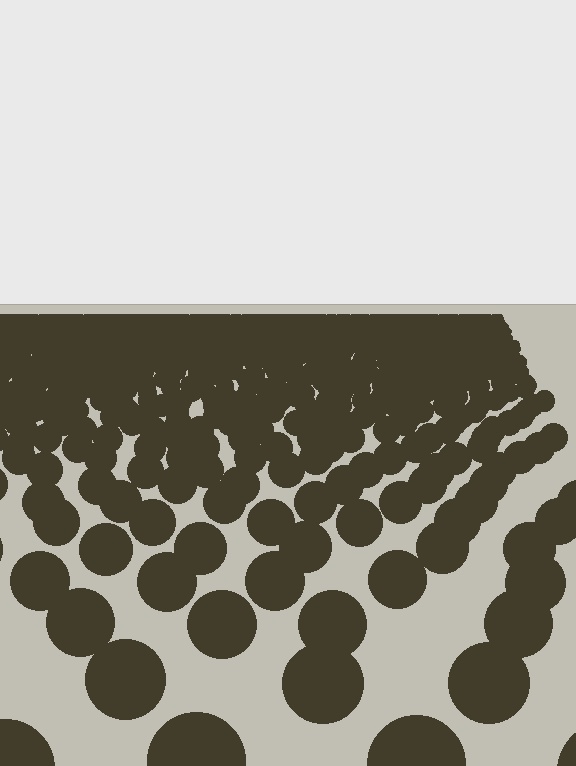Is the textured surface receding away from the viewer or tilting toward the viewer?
The surface is receding away from the viewer. Texture elements get smaller and denser toward the top.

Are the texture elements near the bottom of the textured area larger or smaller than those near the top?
Larger. Near the bottom, elements are closer to the viewer and appear at a bigger on-screen size.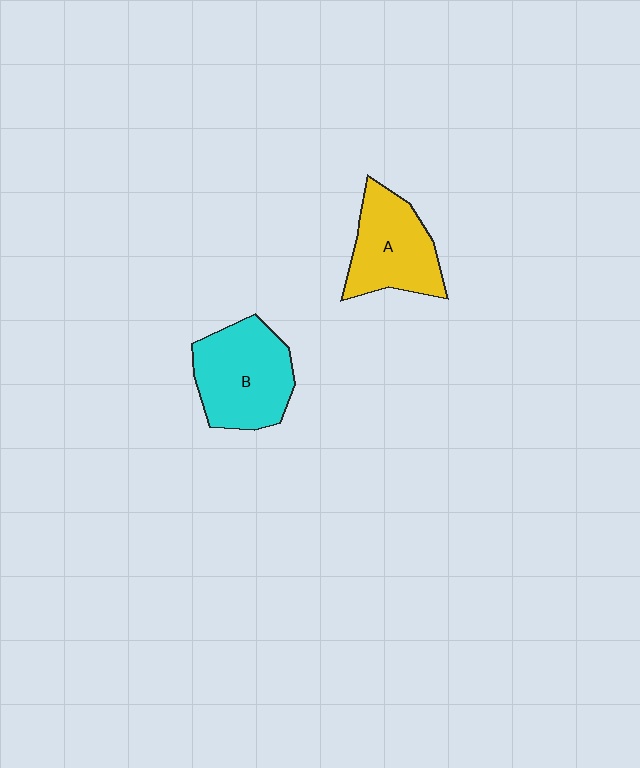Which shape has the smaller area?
Shape A (yellow).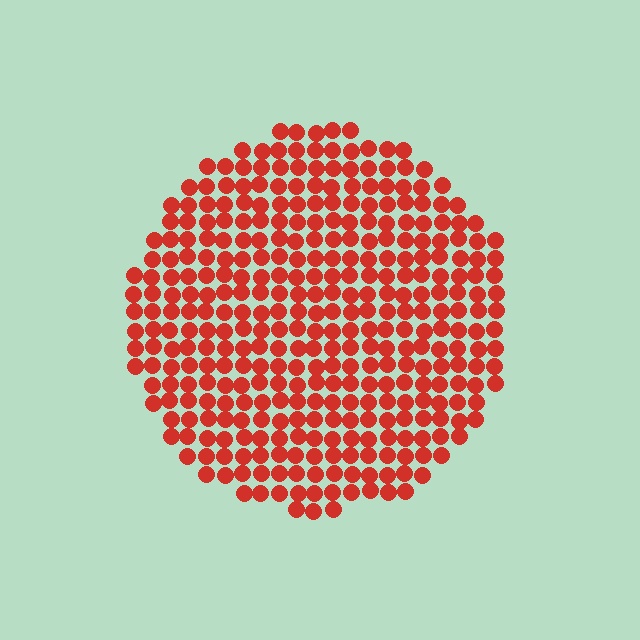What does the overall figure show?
The overall figure shows a circle.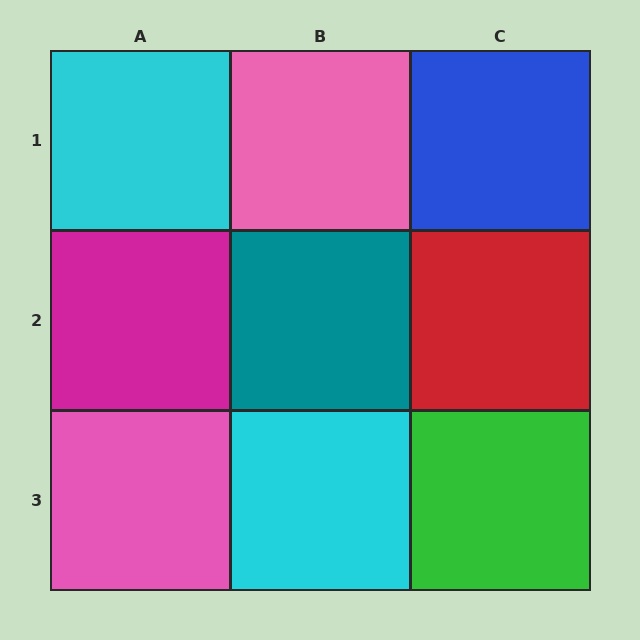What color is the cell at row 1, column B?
Pink.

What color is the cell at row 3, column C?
Green.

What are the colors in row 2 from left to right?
Magenta, teal, red.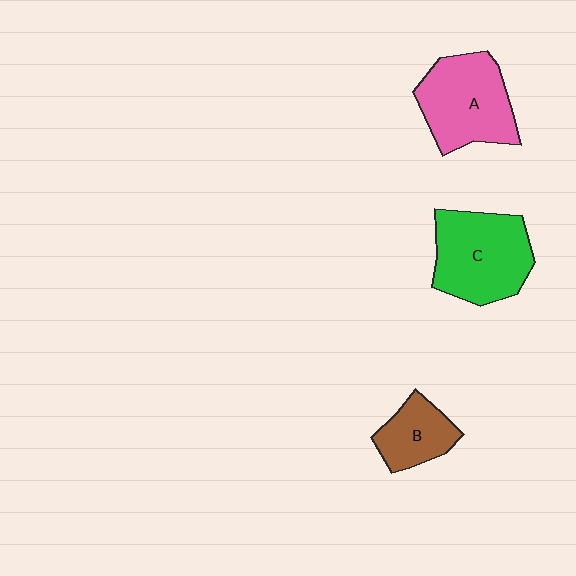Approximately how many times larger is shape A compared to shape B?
Approximately 1.8 times.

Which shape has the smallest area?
Shape B (brown).